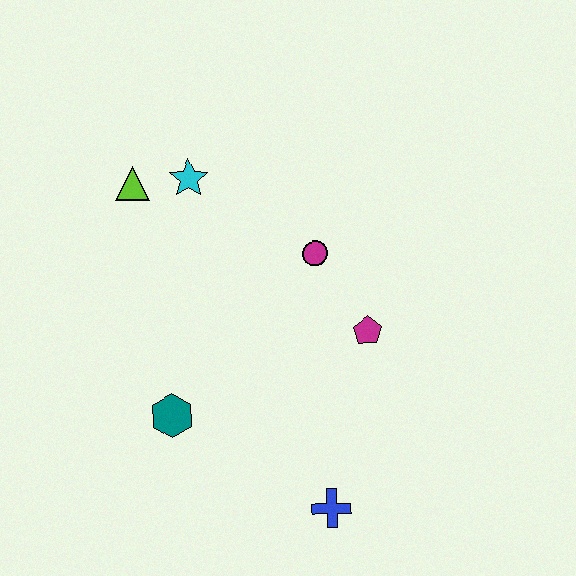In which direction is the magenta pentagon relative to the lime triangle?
The magenta pentagon is to the right of the lime triangle.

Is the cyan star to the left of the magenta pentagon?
Yes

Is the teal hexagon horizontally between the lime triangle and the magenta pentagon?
Yes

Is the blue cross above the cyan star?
No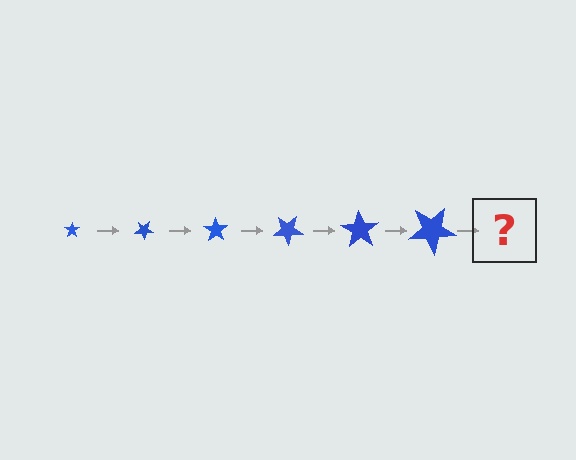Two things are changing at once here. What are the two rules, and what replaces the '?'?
The two rules are that the star grows larger each step and it rotates 35 degrees each step. The '?' should be a star, larger than the previous one and rotated 210 degrees from the start.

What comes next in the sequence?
The next element should be a star, larger than the previous one and rotated 210 degrees from the start.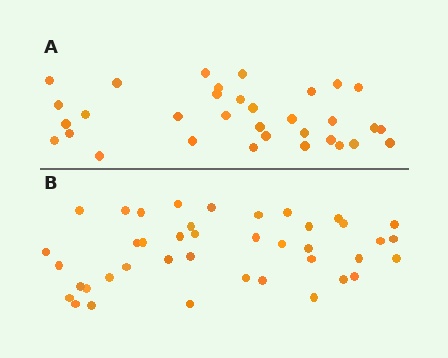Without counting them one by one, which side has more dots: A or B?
Region B (the bottom region) has more dots.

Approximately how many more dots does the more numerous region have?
Region B has roughly 8 or so more dots than region A.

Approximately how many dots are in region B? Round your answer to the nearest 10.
About 40 dots. (The exact count is 41, which rounds to 40.)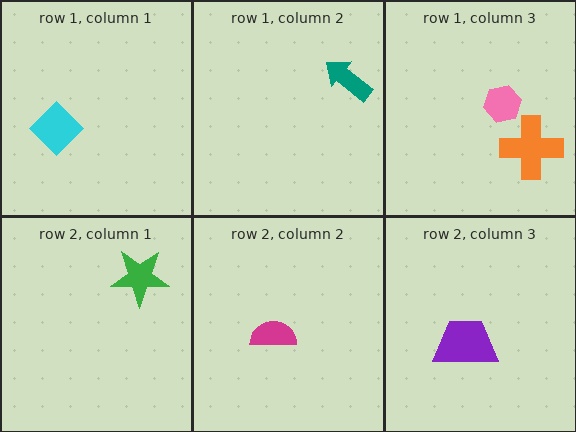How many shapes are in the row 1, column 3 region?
2.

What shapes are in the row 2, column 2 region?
The magenta semicircle.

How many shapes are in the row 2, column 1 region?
1.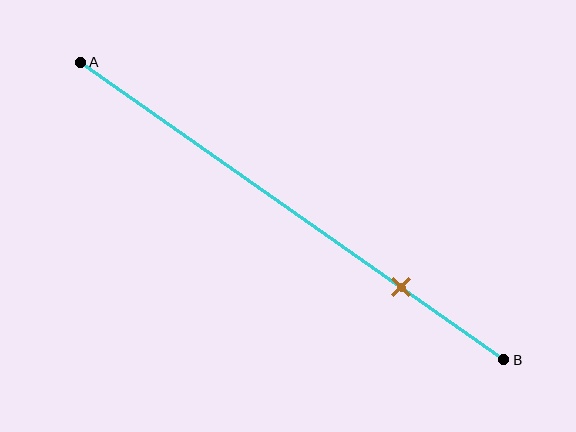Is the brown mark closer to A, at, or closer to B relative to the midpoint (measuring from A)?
The brown mark is closer to point B than the midpoint of segment AB.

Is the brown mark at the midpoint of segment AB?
No, the mark is at about 75% from A, not at the 50% midpoint.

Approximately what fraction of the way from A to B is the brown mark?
The brown mark is approximately 75% of the way from A to B.